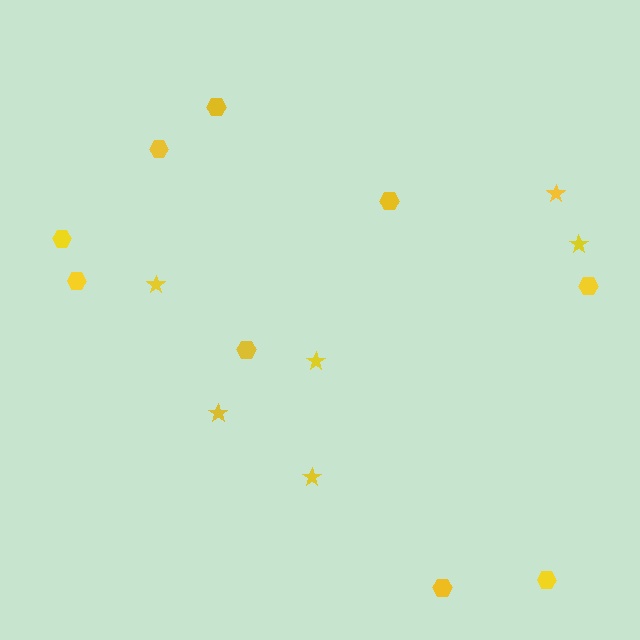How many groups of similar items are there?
There are 2 groups: one group of hexagons (9) and one group of stars (6).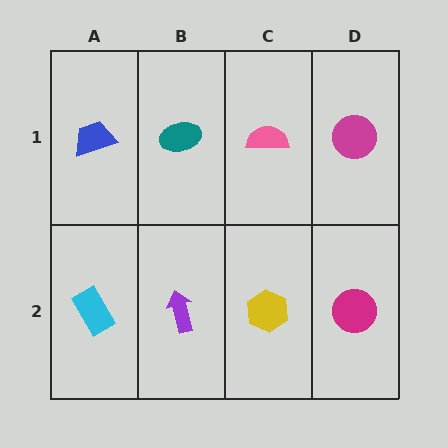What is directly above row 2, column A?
A blue trapezoid.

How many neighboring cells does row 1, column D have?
2.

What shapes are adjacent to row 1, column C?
A yellow hexagon (row 2, column C), a teal ellipse (row 1, column B), a magenta circle (row 1, column D).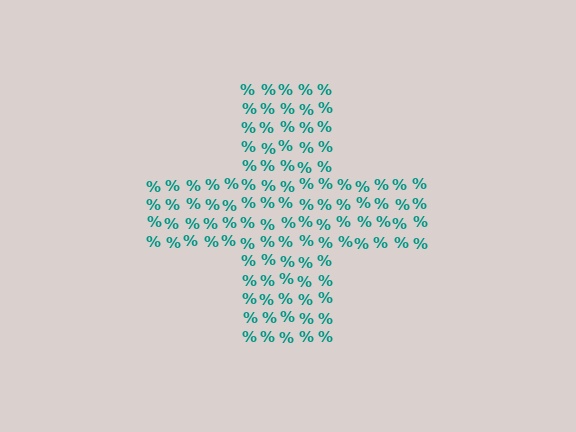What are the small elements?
The small elements are percent signs.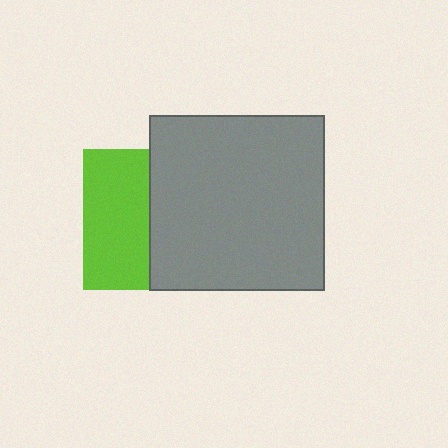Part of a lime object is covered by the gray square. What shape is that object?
It is a square.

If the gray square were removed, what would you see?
You would see the complete lime square.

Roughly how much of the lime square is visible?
About half of it is visible (roughly 47%).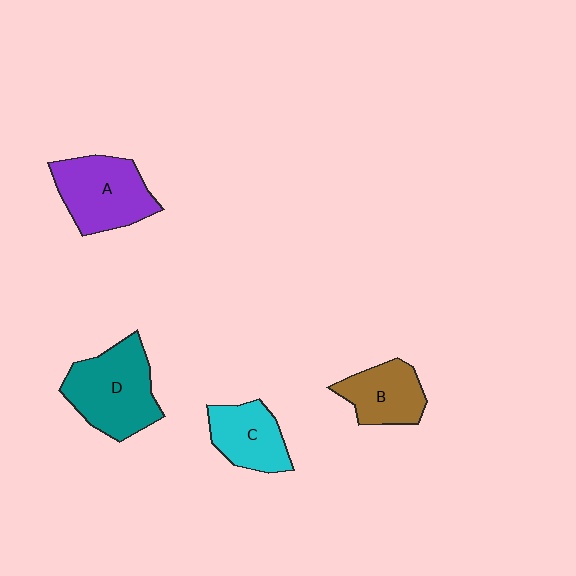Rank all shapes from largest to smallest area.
From largest to smallest: D (teal), A (purple), C (cyan), B (brown).